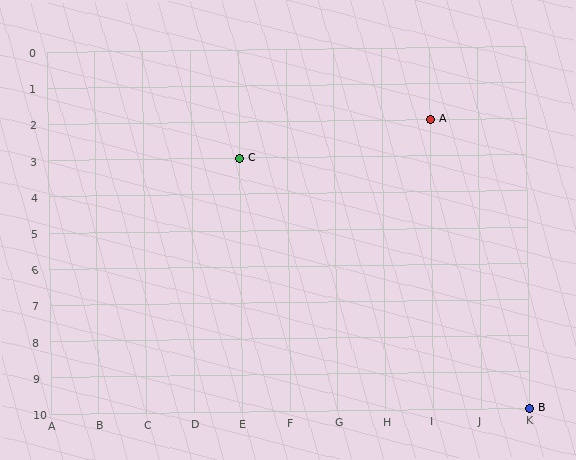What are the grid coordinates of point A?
Point A is at grid coordinates (I, 2).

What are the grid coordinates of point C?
Point C is at grid coordinates (E, 3).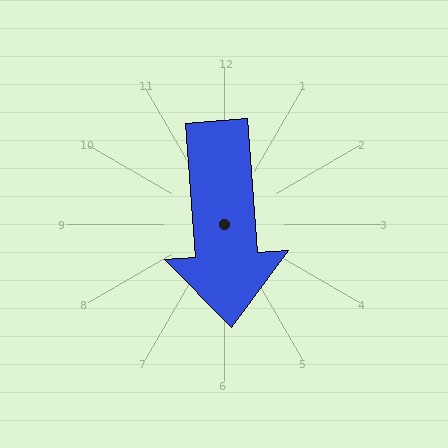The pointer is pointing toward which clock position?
Roughly 6 o'clock.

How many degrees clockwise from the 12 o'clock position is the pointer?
Approximately 176 degrees.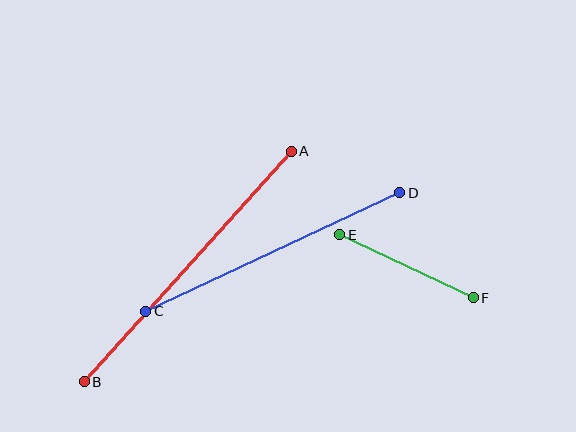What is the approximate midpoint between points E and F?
The midpoint is at approximately (407, 266) pixels.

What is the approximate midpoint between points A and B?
The midpoint is at approximately (188, 267) pixels.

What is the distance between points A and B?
The distance is approximately 310 pixels.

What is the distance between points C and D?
The distance is approximately 281 pixels.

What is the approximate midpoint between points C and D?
The midpoint is at approximately (273, 252) pixels.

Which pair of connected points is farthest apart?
Points A and B are farthest apart.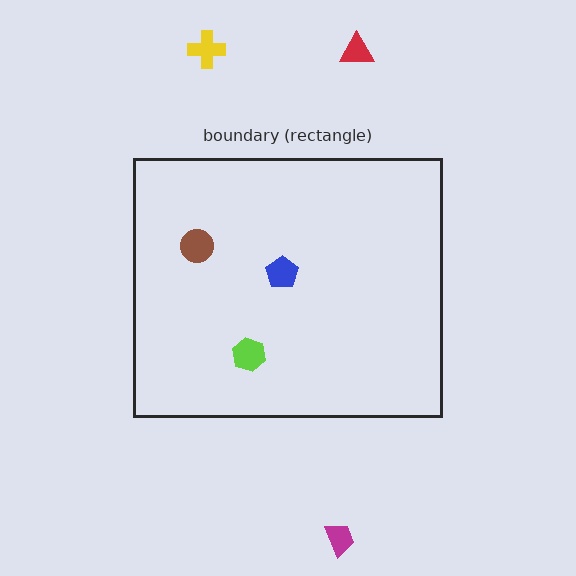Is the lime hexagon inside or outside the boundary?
Inside.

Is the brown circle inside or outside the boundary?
Inside.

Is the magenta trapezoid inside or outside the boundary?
Outside.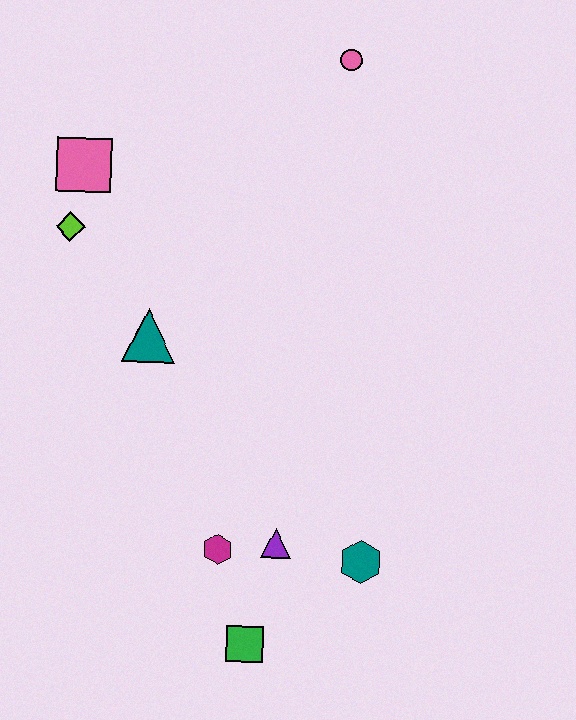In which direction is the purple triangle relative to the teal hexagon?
The purple triangle is to the left of the teal hexagon.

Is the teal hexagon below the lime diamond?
Yes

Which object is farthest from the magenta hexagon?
The pink circle is farthest from the magenta hexagon.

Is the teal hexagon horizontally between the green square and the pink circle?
No